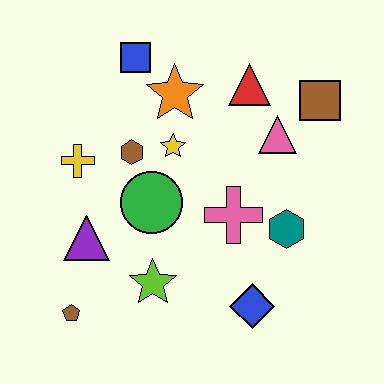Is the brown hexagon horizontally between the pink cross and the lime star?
No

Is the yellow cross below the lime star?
No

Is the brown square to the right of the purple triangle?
Yes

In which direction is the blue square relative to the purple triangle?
The blue square is above the purple triangle.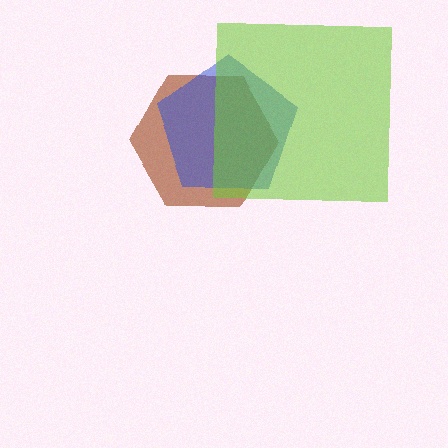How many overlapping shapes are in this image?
There are 3 overlapping shapes in the image.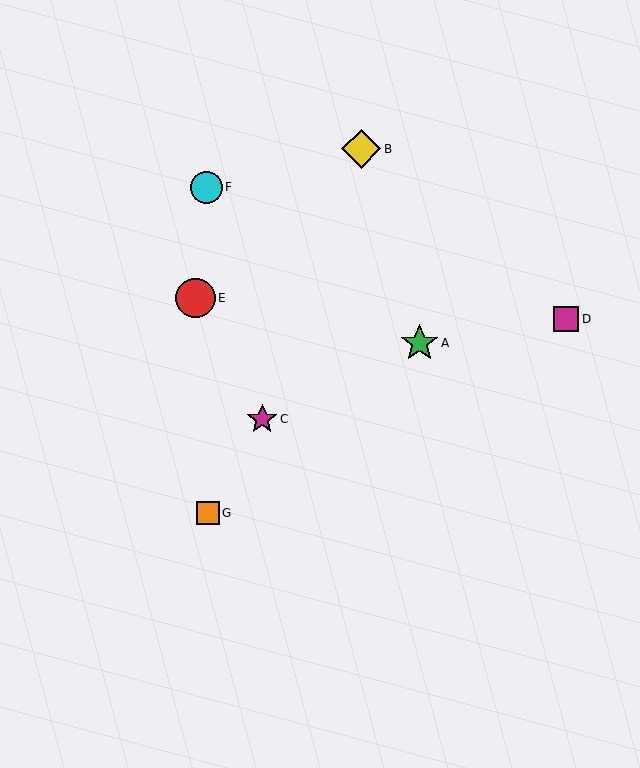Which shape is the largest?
The yellow diamond (labeled B) is the largest.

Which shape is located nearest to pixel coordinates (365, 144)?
The yellow diamond (labeled B) at (361, 149) is nearest to that location.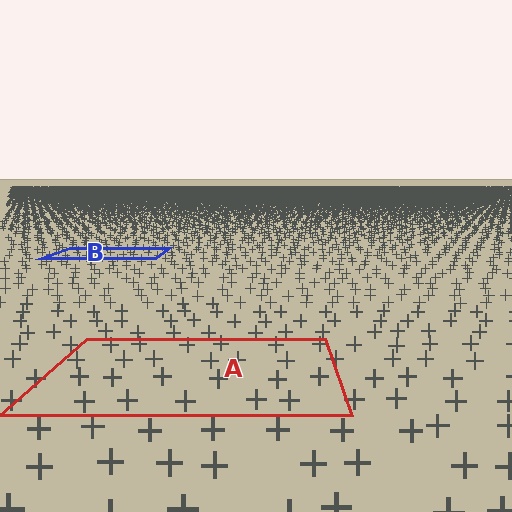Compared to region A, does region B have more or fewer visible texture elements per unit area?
Region B has more texture elements per unit area — they are packed more densely because it is farther away.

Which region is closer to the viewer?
Region A is closer. The texture elements there are larger and more spread out.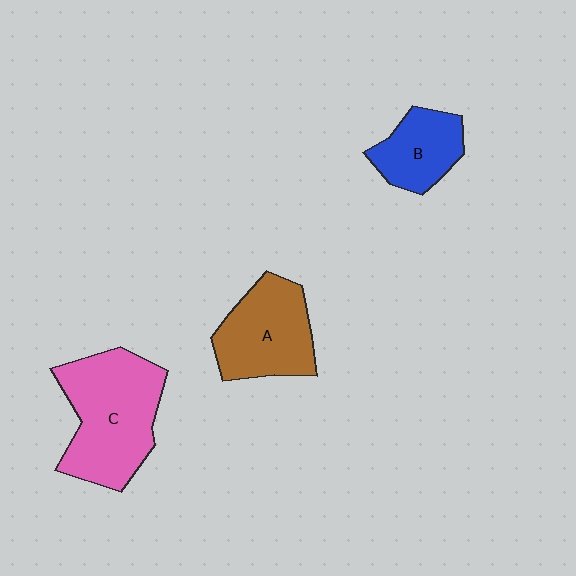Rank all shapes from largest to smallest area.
From largest to smallest: C (pink), A (brown), B (blue).